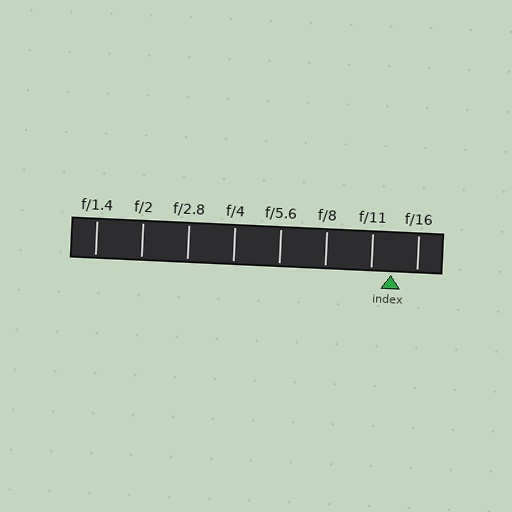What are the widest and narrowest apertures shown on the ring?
The widest aperture shown is f/1.4 and the narrowest is f/16.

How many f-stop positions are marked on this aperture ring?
There are 8 f-stop positions marked.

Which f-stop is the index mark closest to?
The index mark is closest to f/11.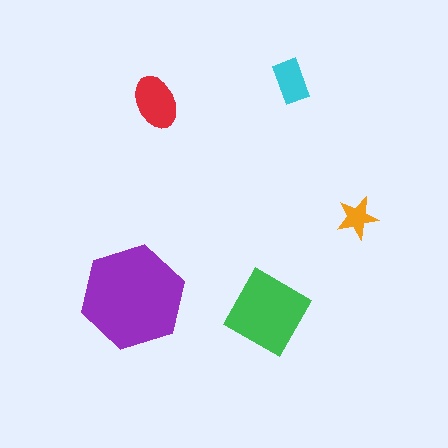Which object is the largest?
The purple hexagon.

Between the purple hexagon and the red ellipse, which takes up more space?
The purple hexagon.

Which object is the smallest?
The orange star.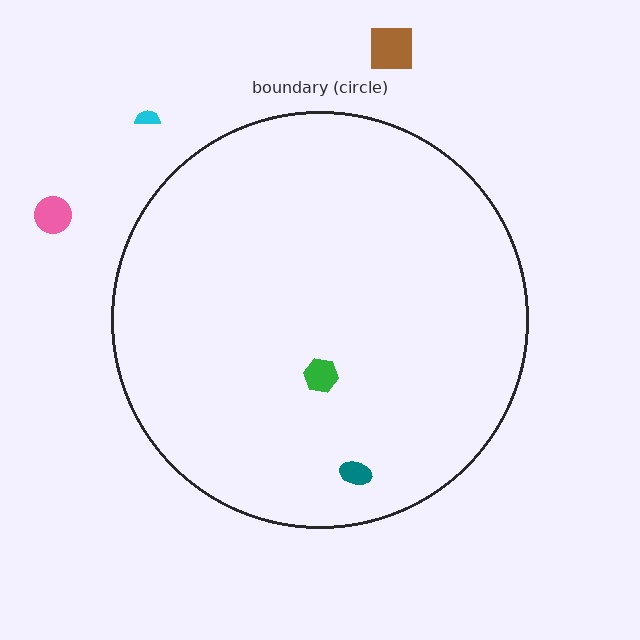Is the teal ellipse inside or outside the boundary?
Inside.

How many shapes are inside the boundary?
2 inside, 3 outside.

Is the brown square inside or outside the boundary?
Outside.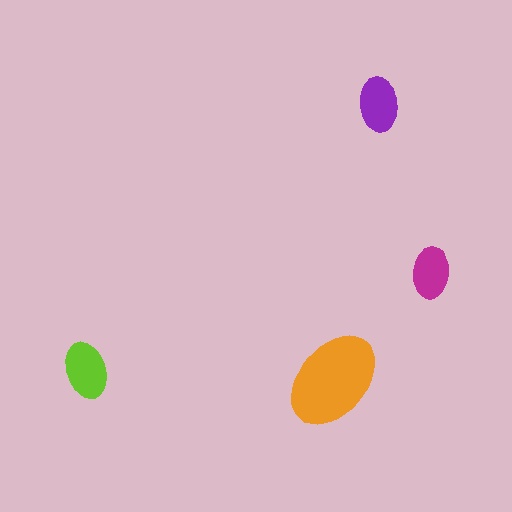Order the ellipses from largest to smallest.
the orange one, the lime one, the purple one, the magenta one.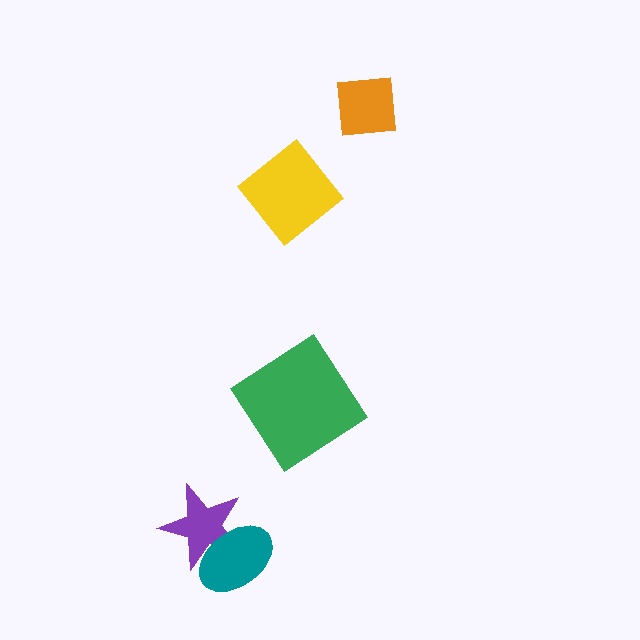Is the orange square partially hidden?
No, no other shape covers it.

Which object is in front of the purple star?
The teal ellipse is in front of the purple star.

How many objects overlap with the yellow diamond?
0 objects overlap with the yellow diamond.